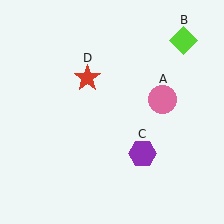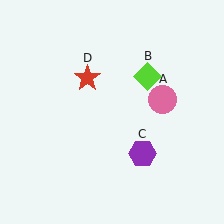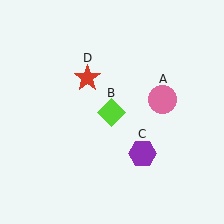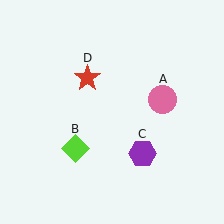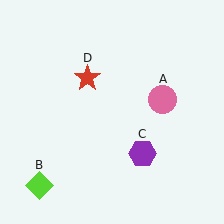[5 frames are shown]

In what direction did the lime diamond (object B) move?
The lime diamond (object B) moved down and to the left.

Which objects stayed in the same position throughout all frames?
Pink circle (object A) and purple hexagon (object C) and red star (object D) remained stationary.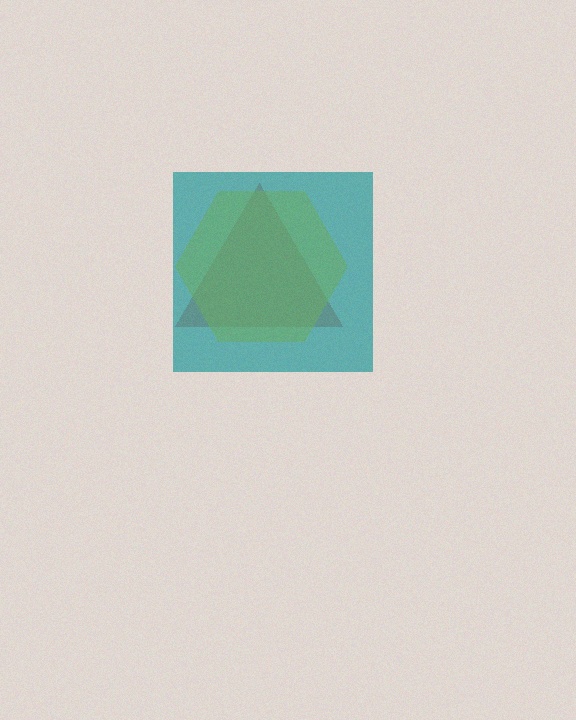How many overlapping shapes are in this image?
There are 3 overlapping shapes in the image.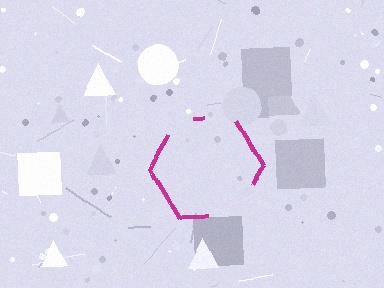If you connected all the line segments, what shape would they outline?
They would outline a hexagon.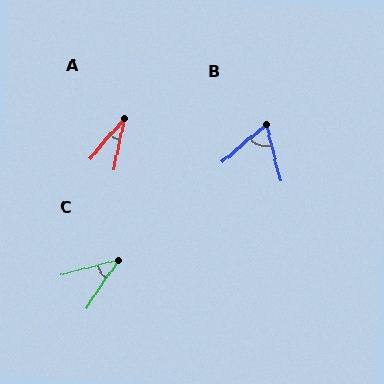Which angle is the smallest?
A, at approximately 29 degrees.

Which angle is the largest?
B, at approximately 63 degrees.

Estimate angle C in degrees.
Approximately 41 degrees.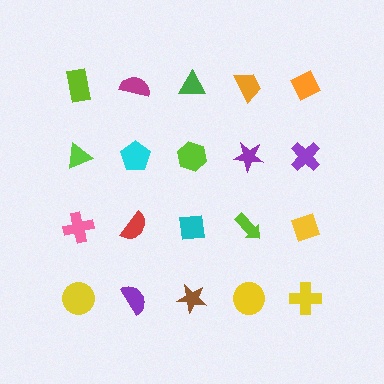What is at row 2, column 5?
A purple cross.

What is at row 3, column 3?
A cyan square.